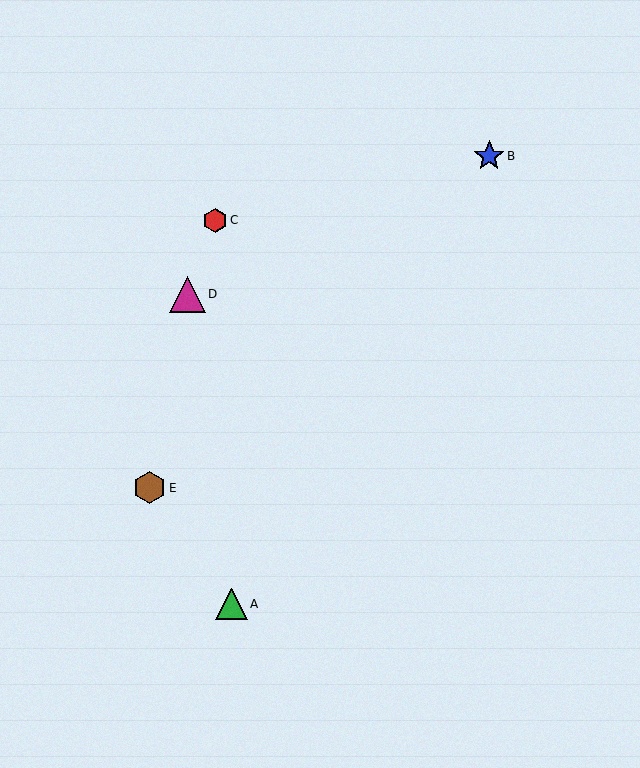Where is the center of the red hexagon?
The center of the red hexagon is at (215, 220).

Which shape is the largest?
The magenta triangle (labeled D) is the largest.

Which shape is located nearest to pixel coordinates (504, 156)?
The blue star (labeled B) at (489, 156) is nearest to that location.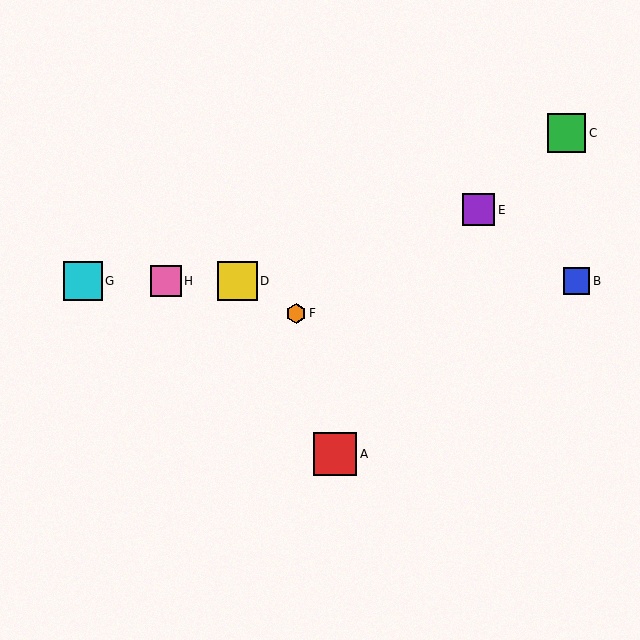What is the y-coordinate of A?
Object A is at y≈454.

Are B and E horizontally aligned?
No, B is at y≈281 and E is at y≈210.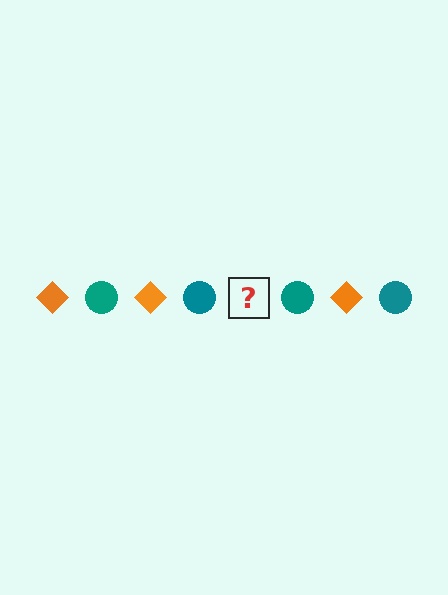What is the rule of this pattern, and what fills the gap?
The rule is that the pattern alternates between orange diamond and teal circle. The gap should be filled with an orange diamond.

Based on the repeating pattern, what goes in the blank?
The blank should be an orange diamond.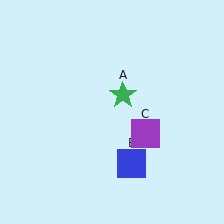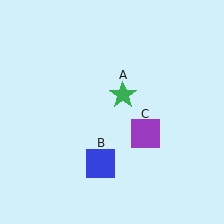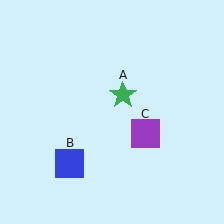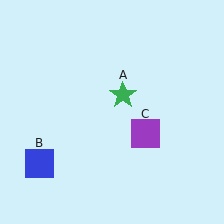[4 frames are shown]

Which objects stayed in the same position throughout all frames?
Green star (object A) and purple square (object C) remained stationary.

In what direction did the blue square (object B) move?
The blue square (object B) moved left.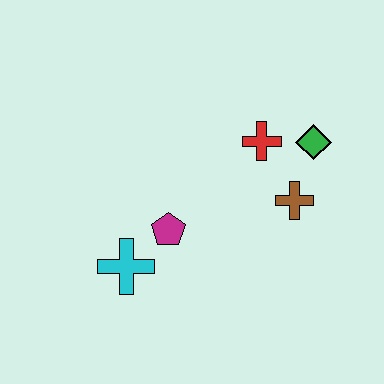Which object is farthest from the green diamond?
The cyan cross is farthest from the green diamond.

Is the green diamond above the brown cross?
Yes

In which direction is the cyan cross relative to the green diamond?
The cyan cross is to the left of the green diamond.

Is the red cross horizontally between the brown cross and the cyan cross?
Yes